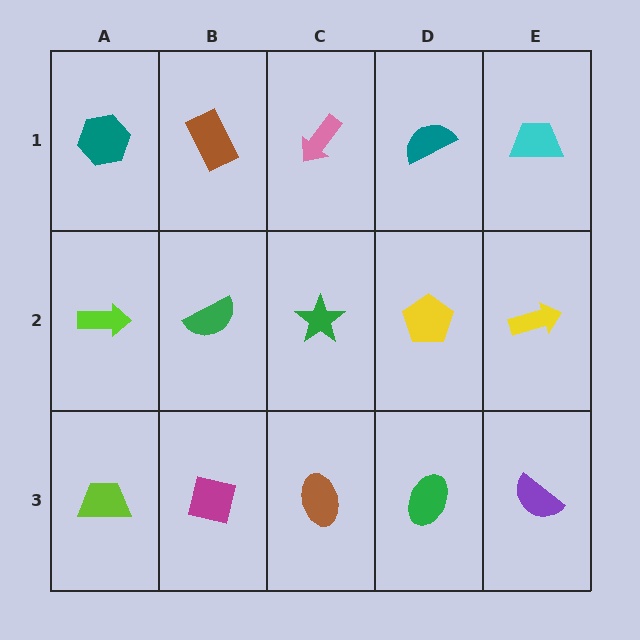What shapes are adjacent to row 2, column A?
A teal hexagon (row 1, column A), a lime trapezoid (row 3, column A), a green semicircle (row 2, column B).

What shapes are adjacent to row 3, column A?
A lime arrow (row 2, column A), a magenta square (row 3, column B).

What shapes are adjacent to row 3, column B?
A green semicircle (row 2, column B), a lime trapezoid (row 3, column A), a brown ellipse (row 3, column C).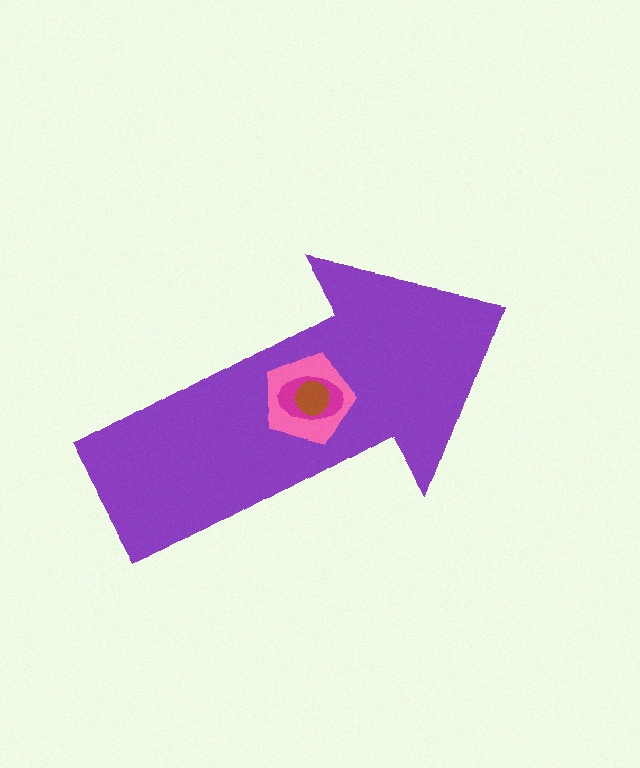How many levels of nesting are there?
4.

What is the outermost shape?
The purple arrow.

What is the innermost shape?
The brown circle.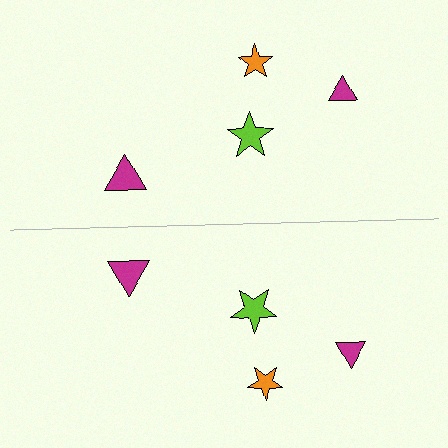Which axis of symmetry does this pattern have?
The pattern has a horizontal axis of symmetry running through the center of the image.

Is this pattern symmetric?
Yes, this pattern has bilateral (reflection) symmetry.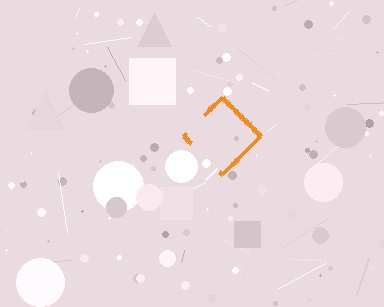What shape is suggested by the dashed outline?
The dashed outline suggests a diamond.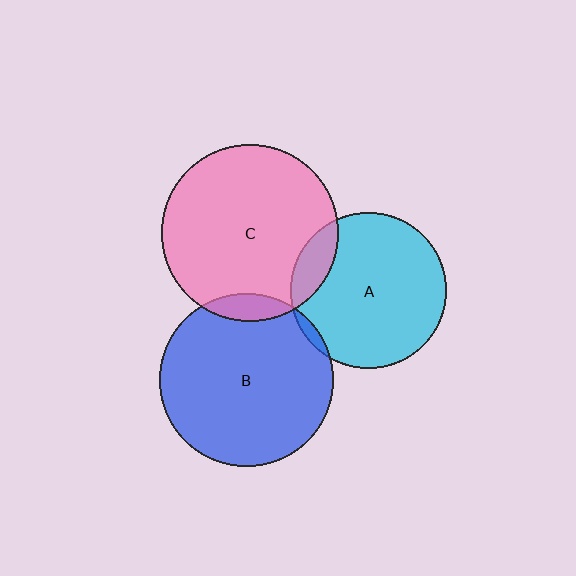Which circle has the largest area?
Circle C (pink).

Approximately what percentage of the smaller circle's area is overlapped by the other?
Approximately 5%.